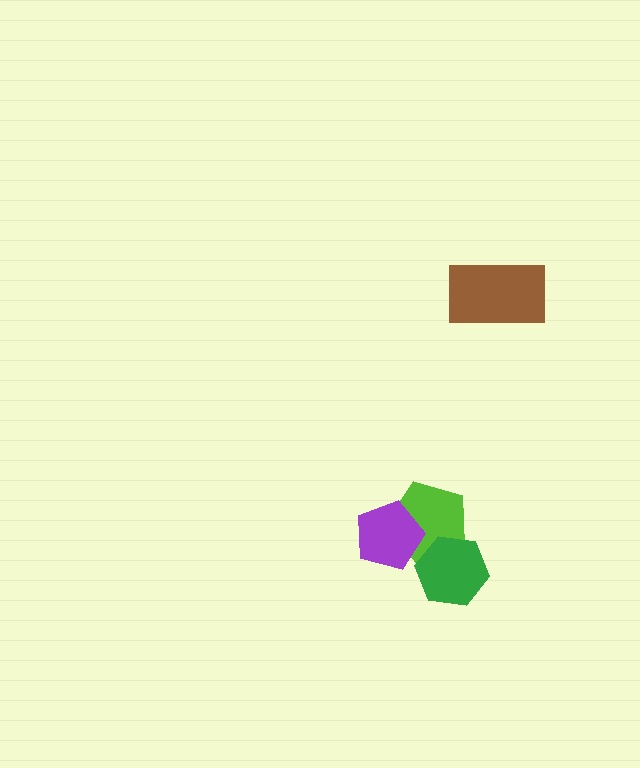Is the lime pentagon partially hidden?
Yes, it is partially covered by another shape.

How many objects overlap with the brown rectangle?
0 objects overlap with the brown rectangle.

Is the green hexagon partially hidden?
No, no other shape covers it.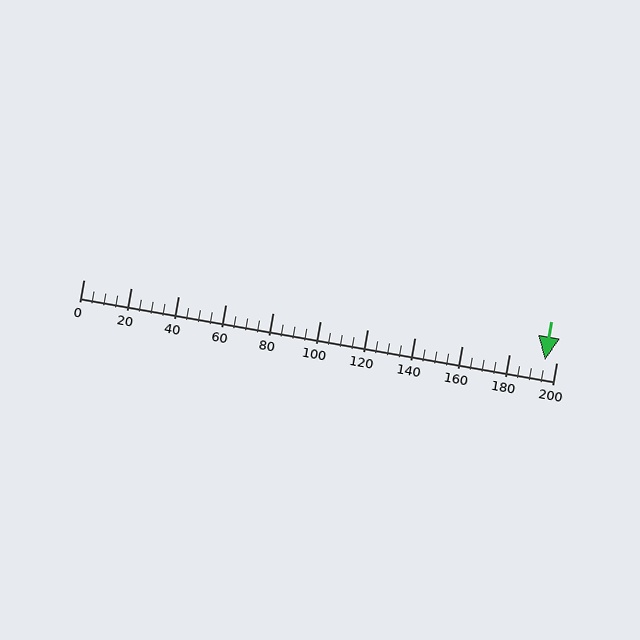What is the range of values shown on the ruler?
The ruler shows values from 0 to 200.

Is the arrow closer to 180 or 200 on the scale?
The arrow is closer to 200.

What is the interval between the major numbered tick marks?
The major tick marks are spaced 20 units apart.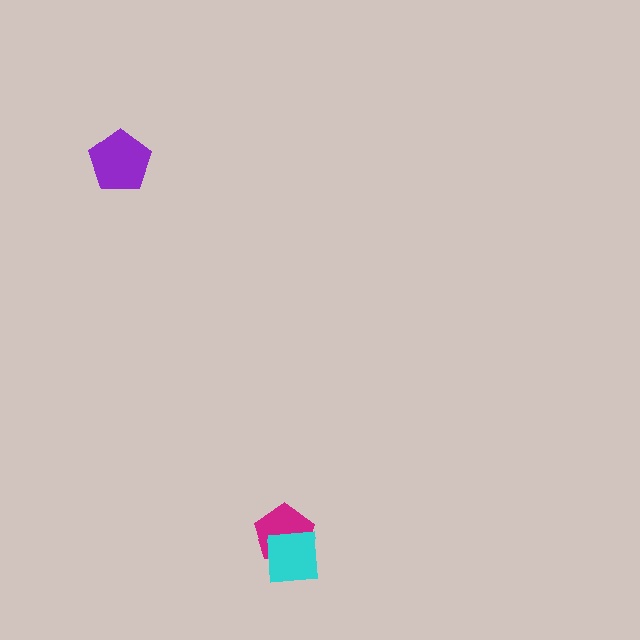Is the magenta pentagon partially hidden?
Yes, it is partially covered by another shape.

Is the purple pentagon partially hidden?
No, no other shape covers it.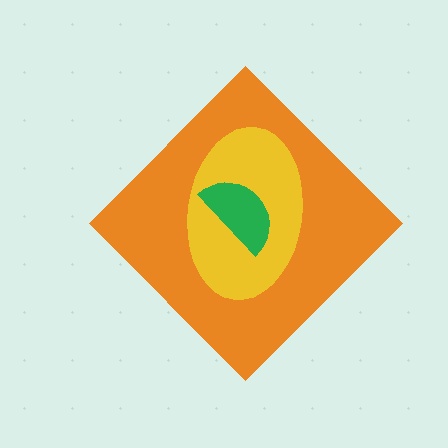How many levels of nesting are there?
3.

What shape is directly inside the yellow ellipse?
The green semicircle.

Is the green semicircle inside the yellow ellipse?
Yes.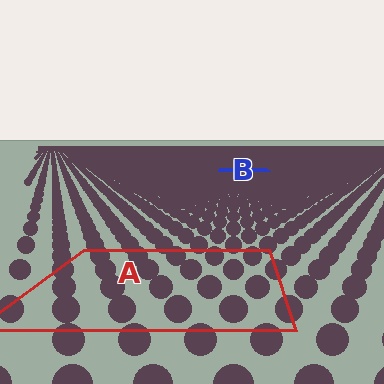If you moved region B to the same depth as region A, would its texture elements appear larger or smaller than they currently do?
They would appear larger. At a closer depth, the same texture elements are projected at a bigger on-screen size.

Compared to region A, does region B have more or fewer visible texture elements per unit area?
Region B has more texture elements per unit area — they are packed more densely because it is farther away.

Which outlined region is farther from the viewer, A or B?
Region B is farther from the viewer — the texture elements inside it appear smaller and more densely packed.